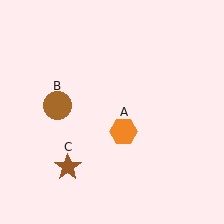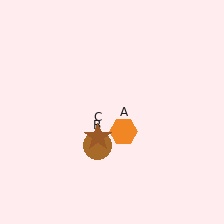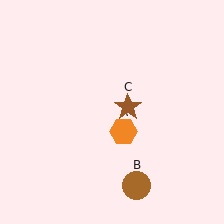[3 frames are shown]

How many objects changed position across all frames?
2 objects changed position: brown circle (object B), brown star (object C).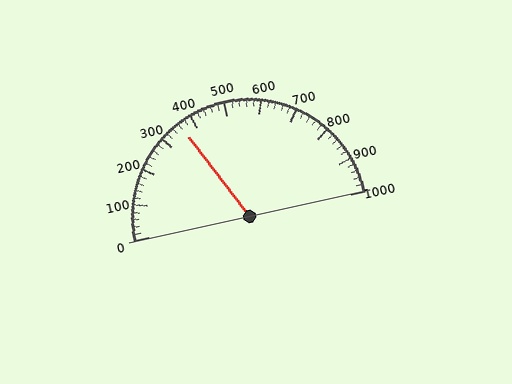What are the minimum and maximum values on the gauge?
The gauge ranges from 0 to 1000.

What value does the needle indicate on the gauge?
The needle indicates approximately 360.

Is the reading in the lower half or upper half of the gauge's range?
The reading is in the lower half of the range (0 to 1000).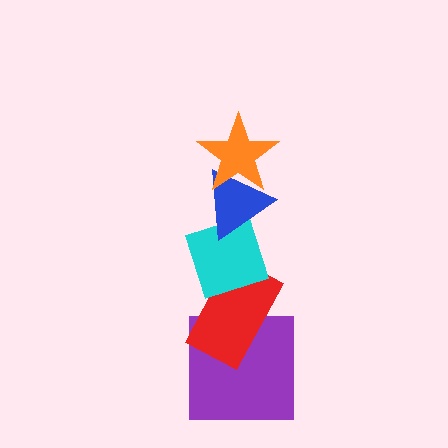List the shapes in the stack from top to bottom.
From top to bottom: the orange star, the blue triangle, the cyan diamond, the red rectangle, the purple square.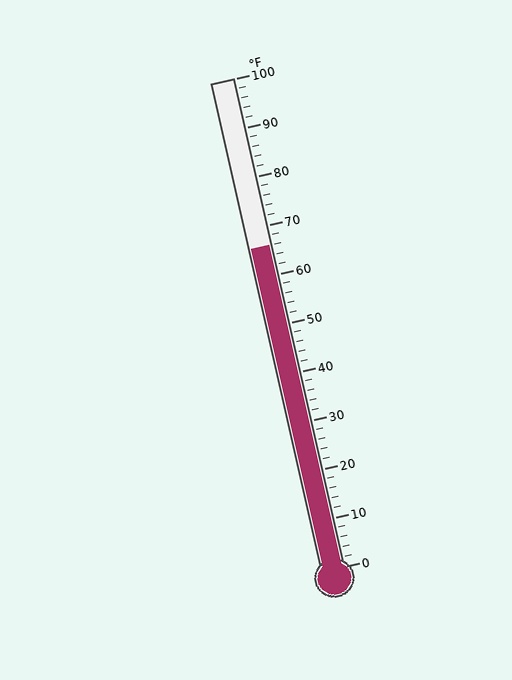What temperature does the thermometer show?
The thermometer shows approximately 66°F.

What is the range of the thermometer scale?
The thermometer scale ranges from 0°F to 100°F.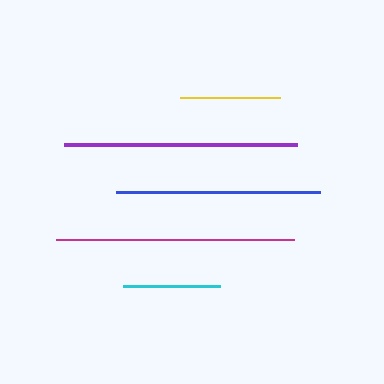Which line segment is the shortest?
The cyan line is the shortest at approximately 98 pixels.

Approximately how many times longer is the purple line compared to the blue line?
The purple line is approximately 1.1 times the length of the blue line.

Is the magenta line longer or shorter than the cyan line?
The magenta line is longer than the cyan line.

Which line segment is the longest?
The magenta line is the longest at approximately 238 pixels.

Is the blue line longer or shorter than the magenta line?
The magenta line is longer than the blue line.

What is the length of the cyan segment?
The cyan segment is approximately 98 pixels long.